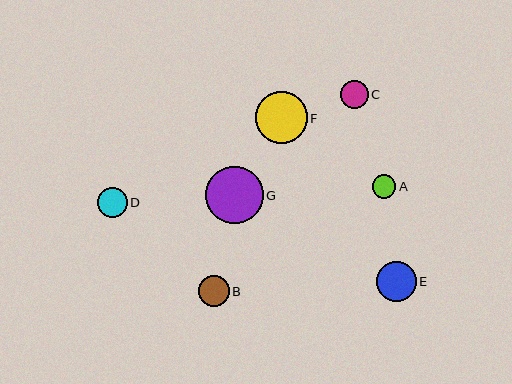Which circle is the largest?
Circle G is the largest with a size of approximately 57 pixels.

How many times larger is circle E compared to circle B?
Circle E is approximately 1.3 times the size of circle B.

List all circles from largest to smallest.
From largest to smallest: G, F, E, B, D, C, A.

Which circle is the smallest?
Circle A is the smallest with a size of approximately 24 pixels.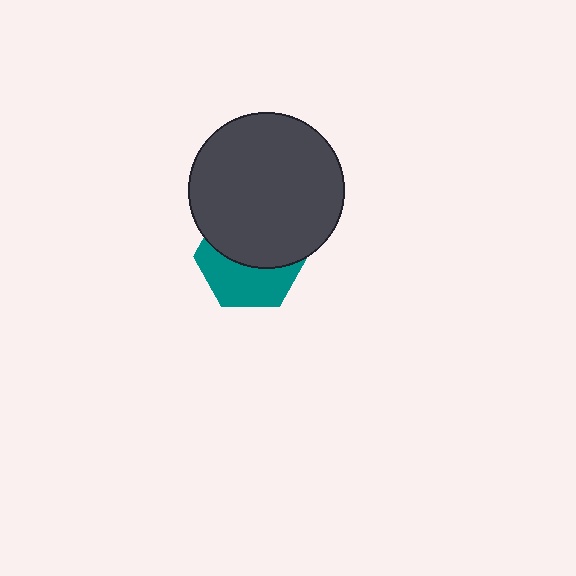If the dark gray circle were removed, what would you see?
You would see the complete teal hexagon.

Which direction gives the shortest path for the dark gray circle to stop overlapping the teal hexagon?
Moving up gives the shortest separation.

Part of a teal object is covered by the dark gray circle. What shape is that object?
It is a hexagon.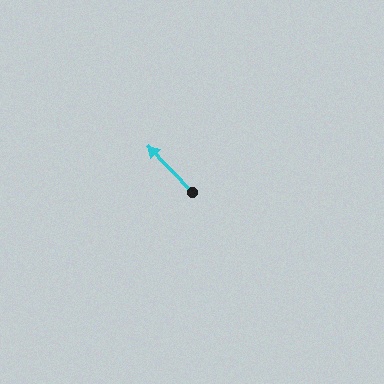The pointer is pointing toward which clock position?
Roughly 11 o'clock.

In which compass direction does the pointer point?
Northwest.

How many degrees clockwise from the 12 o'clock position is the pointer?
Approximately 316 degrees.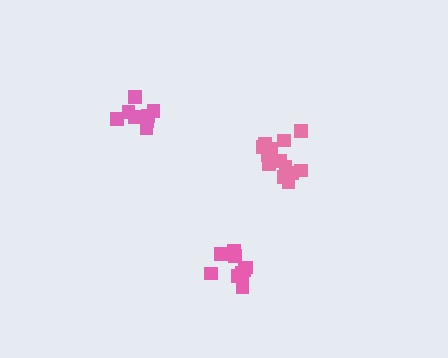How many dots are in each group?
Group 1: 10 dots, Group 2: 14 dots, Group 3: 8 dots (32 total).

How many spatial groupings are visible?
There are 3 spatial groupings.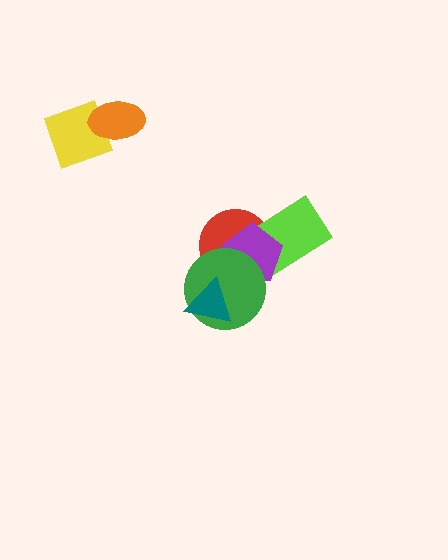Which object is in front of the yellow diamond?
The orange ellipse is in front of the yellow diamond.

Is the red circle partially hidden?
Yes, it is partially covered by another shape.